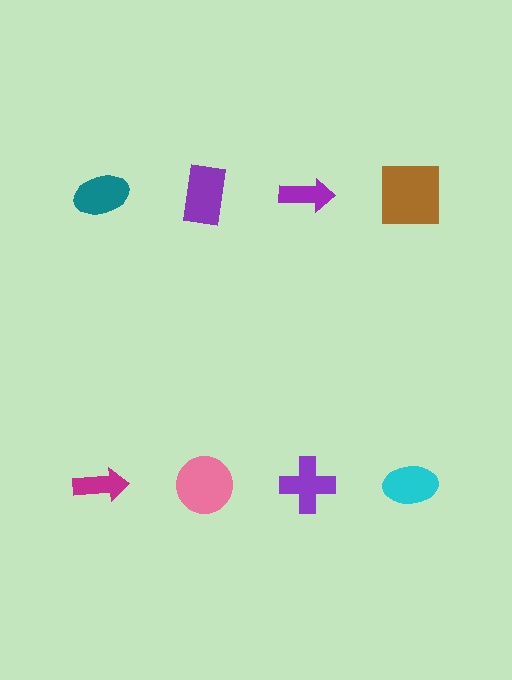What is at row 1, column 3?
A purple arrow.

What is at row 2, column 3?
A purple cross.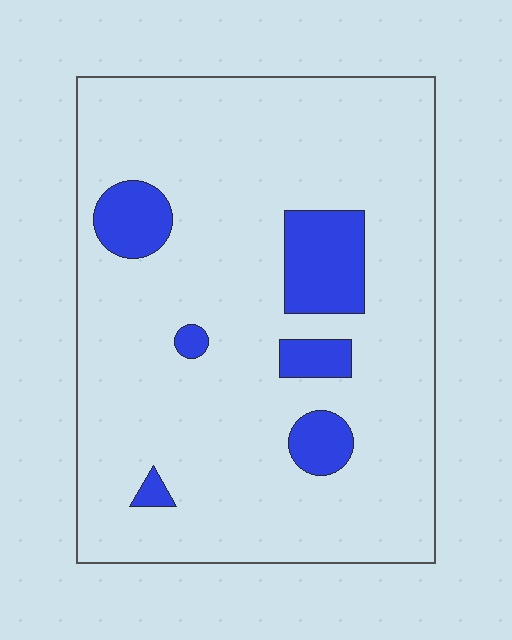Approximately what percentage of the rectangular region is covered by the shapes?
Approximately 10%.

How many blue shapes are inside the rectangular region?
6.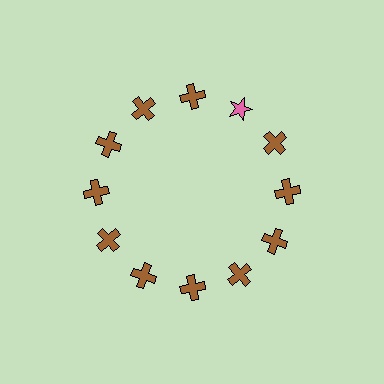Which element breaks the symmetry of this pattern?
The pink star at roughly the 1 o'clock position breaks the symmetry. All other shapes are brown crosses.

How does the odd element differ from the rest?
It differs in both color (pink instead of brown) and shape (star instead of cross).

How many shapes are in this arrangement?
There are 12 shapes arranged in a ring pattern.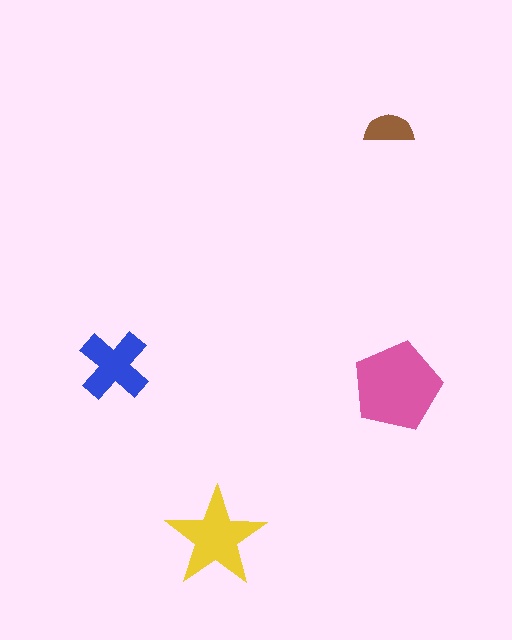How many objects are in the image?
There are 4 objects in the image.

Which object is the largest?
The pink pentagon.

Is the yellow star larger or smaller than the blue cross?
Larger.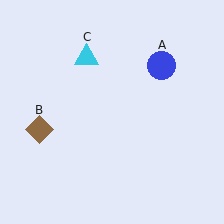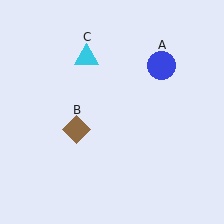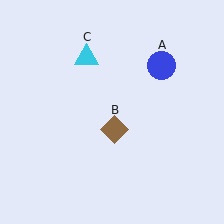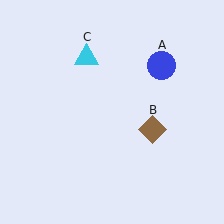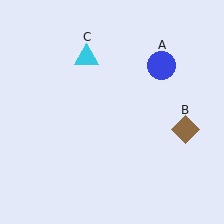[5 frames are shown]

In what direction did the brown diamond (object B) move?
The brown diamond (object B) moved right.